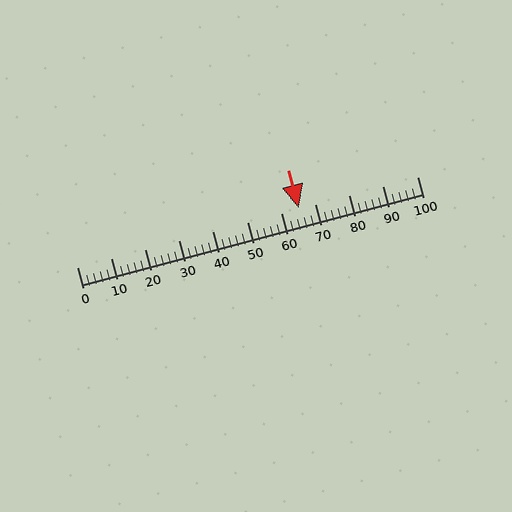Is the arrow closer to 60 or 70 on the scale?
The arrow is closer to 70.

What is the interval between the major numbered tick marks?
The major tick marks are spaced 10 units apart.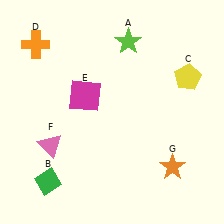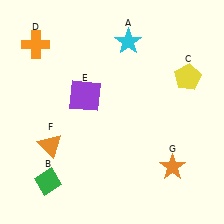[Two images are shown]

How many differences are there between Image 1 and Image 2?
There are 3 differences between the two images.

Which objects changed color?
A changed from lime to cyan. E changed from magenta to purple. F changed from pink to orange.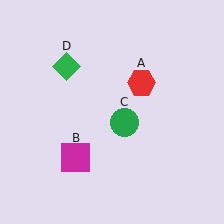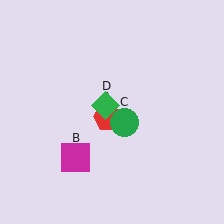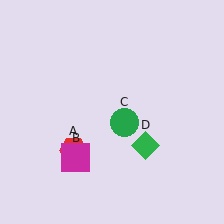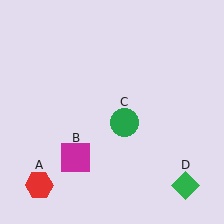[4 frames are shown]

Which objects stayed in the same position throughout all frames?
Magenta square (object B) and green circle (object C) remained stationary.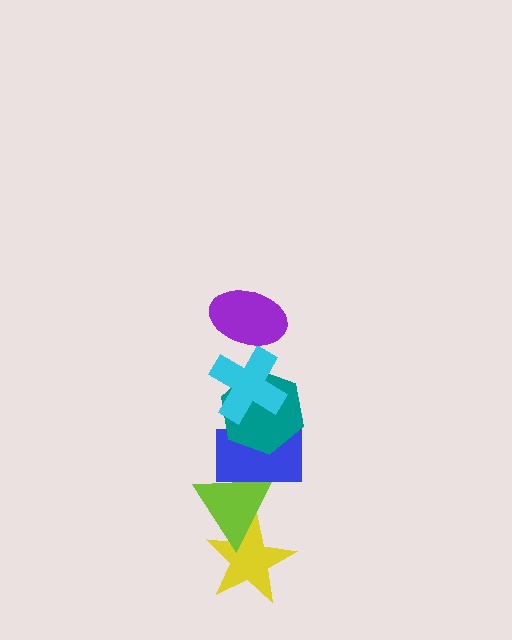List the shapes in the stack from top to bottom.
From top to bottom: the purple ellipse, the cyan cross, the teal hexagon, the blue rectangle, the lime triangle, the yellow star.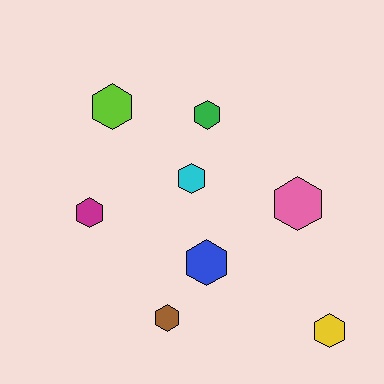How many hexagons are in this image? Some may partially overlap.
There are 8 hexagons.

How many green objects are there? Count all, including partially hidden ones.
There is 1 green object.